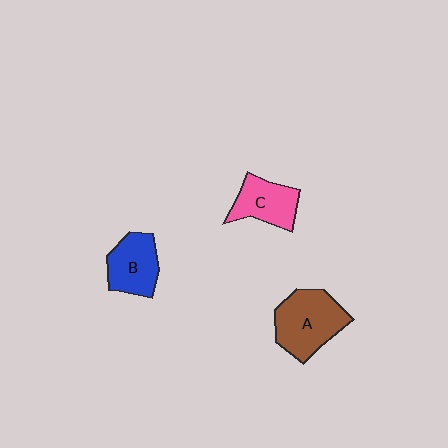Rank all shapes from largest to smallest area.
From largest to smallest: A (brown), B (blue), C (pink).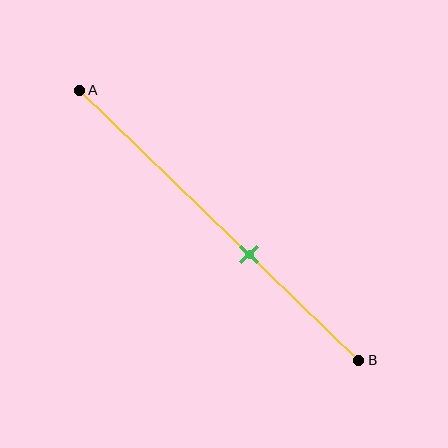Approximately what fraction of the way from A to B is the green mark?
The green mark is approximately 60% of the way from A to B.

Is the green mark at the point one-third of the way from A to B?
No, the mark is at about 60% from A, not at the 33% one-third point.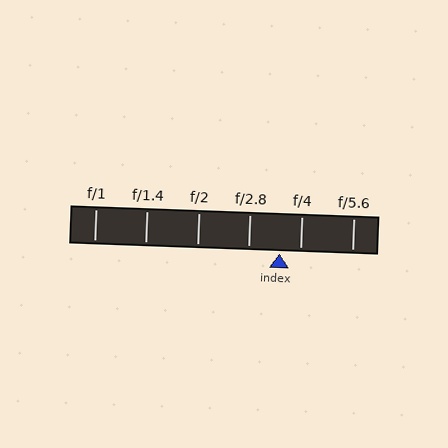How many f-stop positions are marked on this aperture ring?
There are 6 f-stop positions marked.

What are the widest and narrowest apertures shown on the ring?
The widest aperture shown is f/1 and the narrowest is f/5.6.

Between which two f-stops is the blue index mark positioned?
The index mark is between f/2.8 and f/4.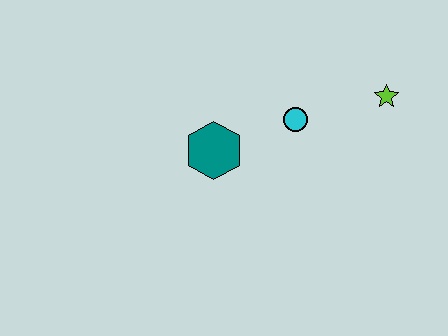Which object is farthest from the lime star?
The teal hexagon is farthest from the lime star.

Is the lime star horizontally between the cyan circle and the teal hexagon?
No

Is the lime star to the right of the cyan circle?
Yes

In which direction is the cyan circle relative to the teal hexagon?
The cyan circle is to the right of the teal hexagon.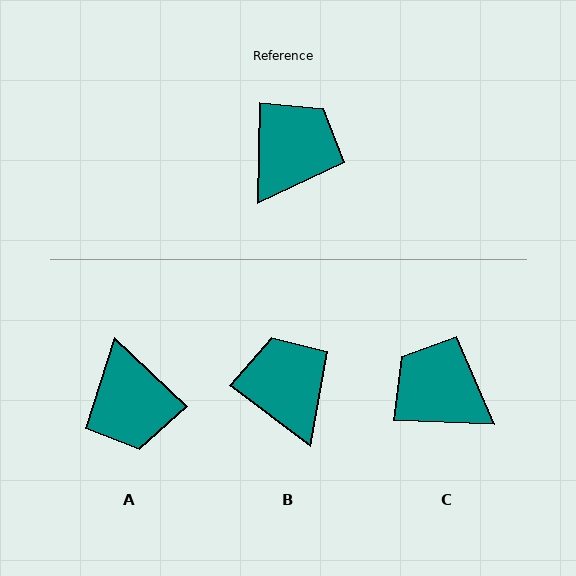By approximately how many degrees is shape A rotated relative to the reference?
Approximately 133 degrees clockwise.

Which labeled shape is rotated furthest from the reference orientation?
A, about 133 degrees away.